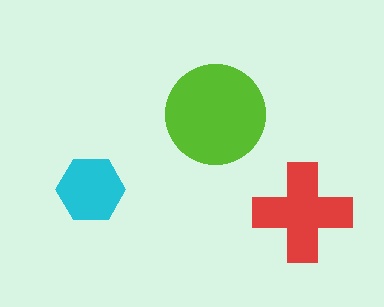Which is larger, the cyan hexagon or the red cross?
The red cross.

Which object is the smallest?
The cyan hexagon.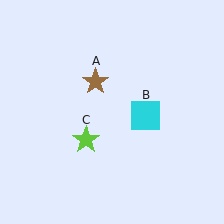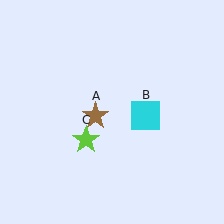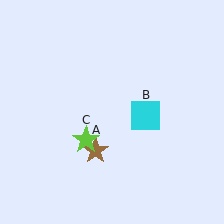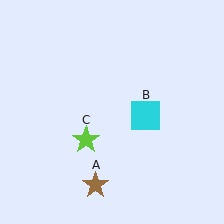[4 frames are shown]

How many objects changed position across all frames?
1 object changed position: brown star (object A).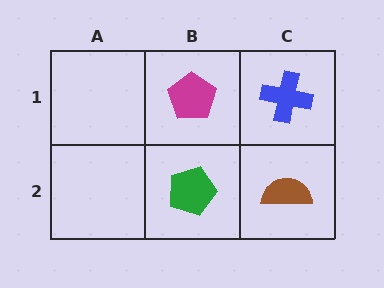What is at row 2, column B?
A green pentagon.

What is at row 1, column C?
A blue cross.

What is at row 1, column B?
A magenta pentagon.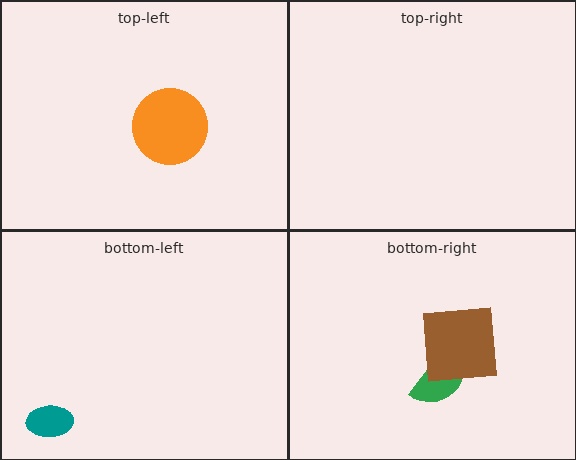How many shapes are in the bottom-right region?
2.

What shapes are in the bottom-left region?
The teal ellipse.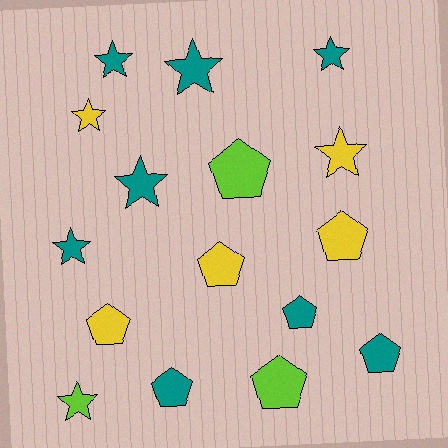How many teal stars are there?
There are 5 teal stars.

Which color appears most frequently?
Teal, with 8 objects.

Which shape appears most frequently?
Star, with 8 objects.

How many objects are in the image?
There are 16 objects.